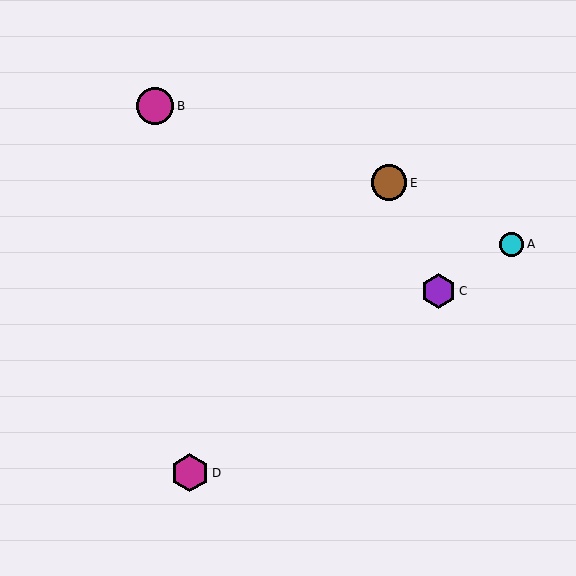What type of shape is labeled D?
Shape D is a magenta hexagon.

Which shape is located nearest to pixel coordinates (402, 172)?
The brown circle (labeled E) at (389, 183) is nearest to that location.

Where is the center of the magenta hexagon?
The center of the magenta hexagon is at (190, 473).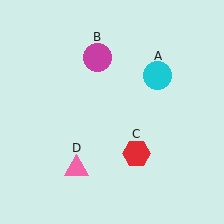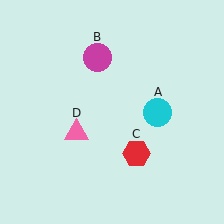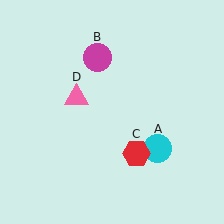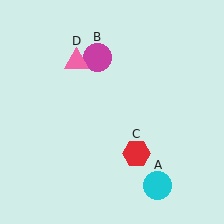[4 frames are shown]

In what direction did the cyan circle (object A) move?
The cyan circle (object A) moved down.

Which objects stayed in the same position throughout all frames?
Magenta circle (object B) and red hexagon (object C) remained stationary.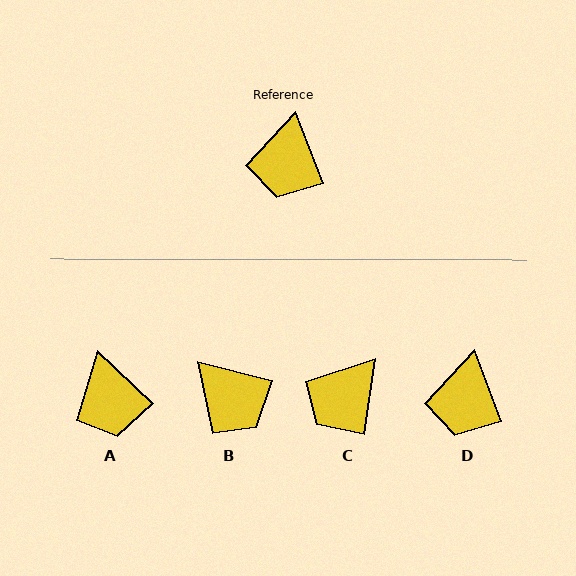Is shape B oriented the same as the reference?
No, it is off by about 54 degrees.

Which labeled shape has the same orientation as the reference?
D.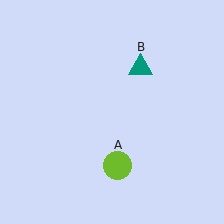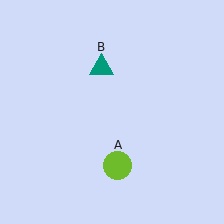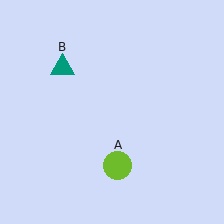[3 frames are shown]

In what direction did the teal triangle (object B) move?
The teal triangle (object B) moved left.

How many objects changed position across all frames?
1 object changed position: teal triangle (object B).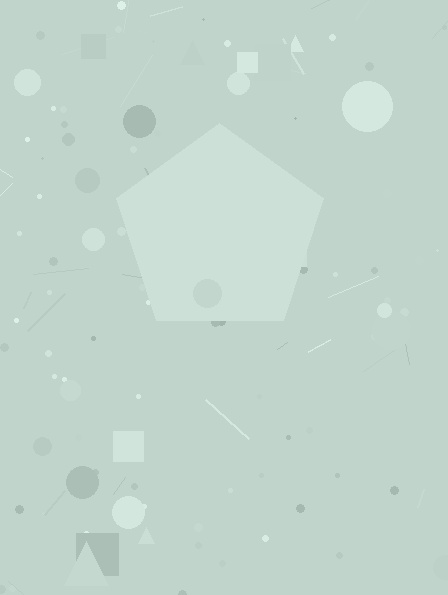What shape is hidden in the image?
A pentagon is hidden in the image.